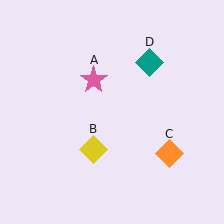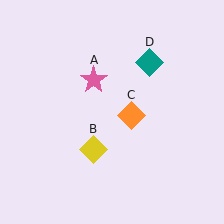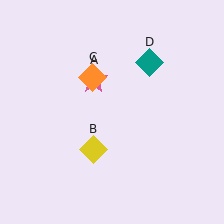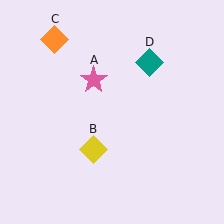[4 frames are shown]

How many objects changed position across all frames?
1 object changed position: orange diamond (object C).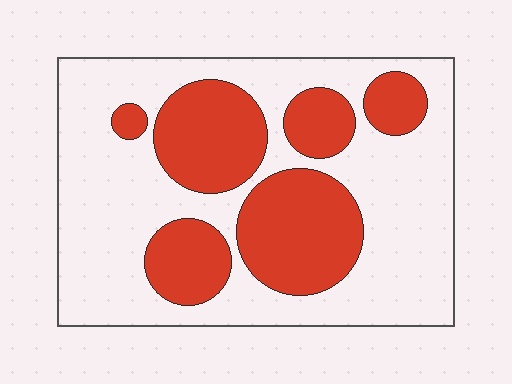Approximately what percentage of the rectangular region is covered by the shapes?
Approximately 35%.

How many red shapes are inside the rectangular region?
6.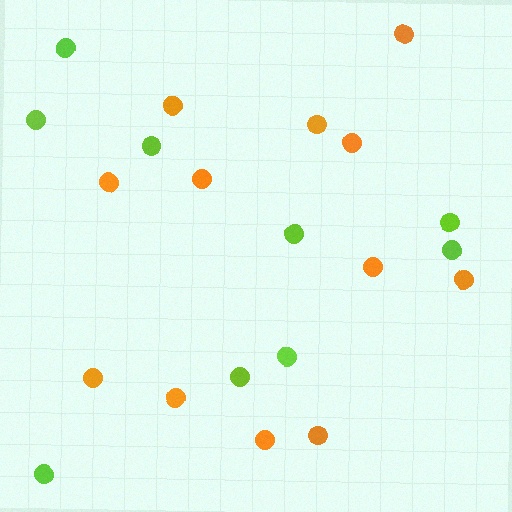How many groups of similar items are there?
There are 2 groups: one group of orange circles (12) and one group of lime circles (9).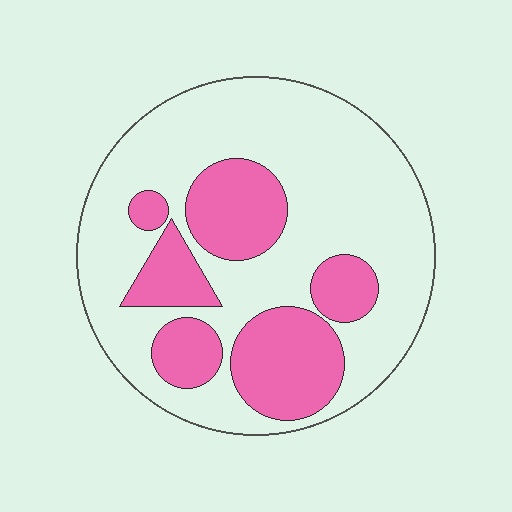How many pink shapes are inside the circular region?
6.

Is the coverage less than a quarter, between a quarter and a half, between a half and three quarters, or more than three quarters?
Between a quarter and a half.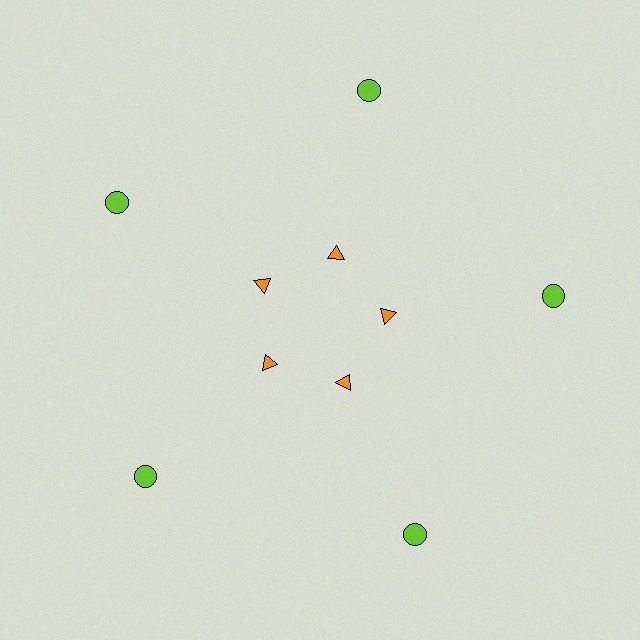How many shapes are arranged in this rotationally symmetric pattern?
There are 10 shapes, arranged in 5 groups of 2.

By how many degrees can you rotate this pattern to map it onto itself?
The pattern maps onto itself every 72 degrees of rotation.